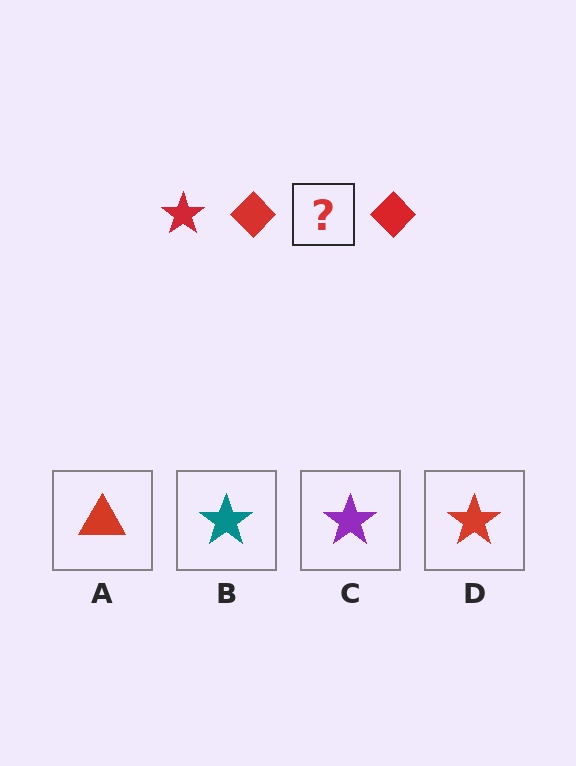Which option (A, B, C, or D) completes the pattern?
D.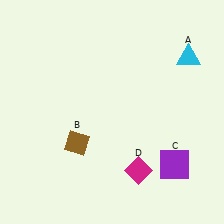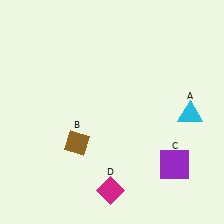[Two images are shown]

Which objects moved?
The objects that moved are: the cyan triangle (A), the magenta diamond (D).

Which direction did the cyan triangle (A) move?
The cyan triangle (A) moved down.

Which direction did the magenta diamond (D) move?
The magenta diamond (D) moved left.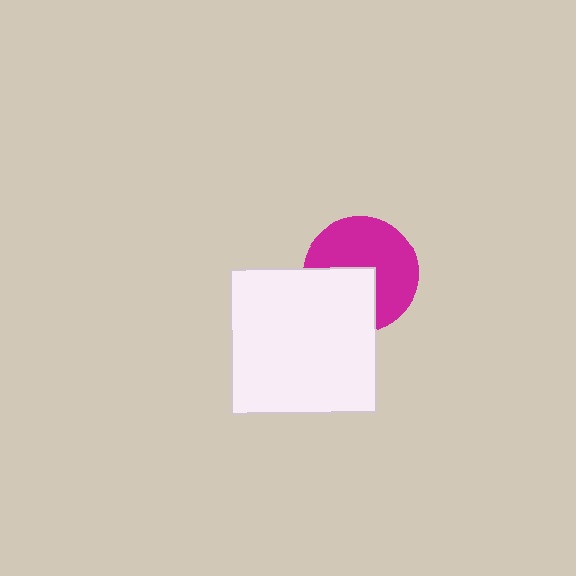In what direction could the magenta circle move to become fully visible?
The magenta circle could move toward the upper-right. That would shift it out from behind the white square entirely.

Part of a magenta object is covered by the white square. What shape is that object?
It is a circle.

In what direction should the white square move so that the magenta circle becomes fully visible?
The white square should move toward the lower-left. That is the shortest direction to clear the overlap and leave the magenta circle fully visible.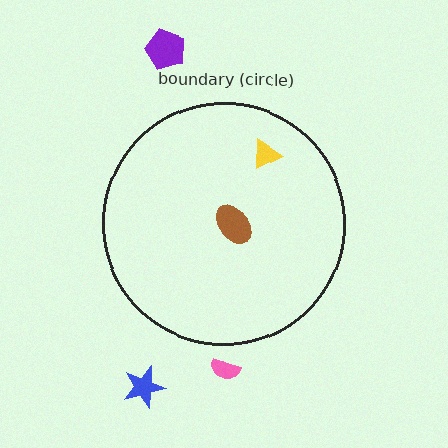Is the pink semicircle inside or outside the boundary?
Outside.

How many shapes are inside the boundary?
2 inside, 3 outside.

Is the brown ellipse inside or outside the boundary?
Inside.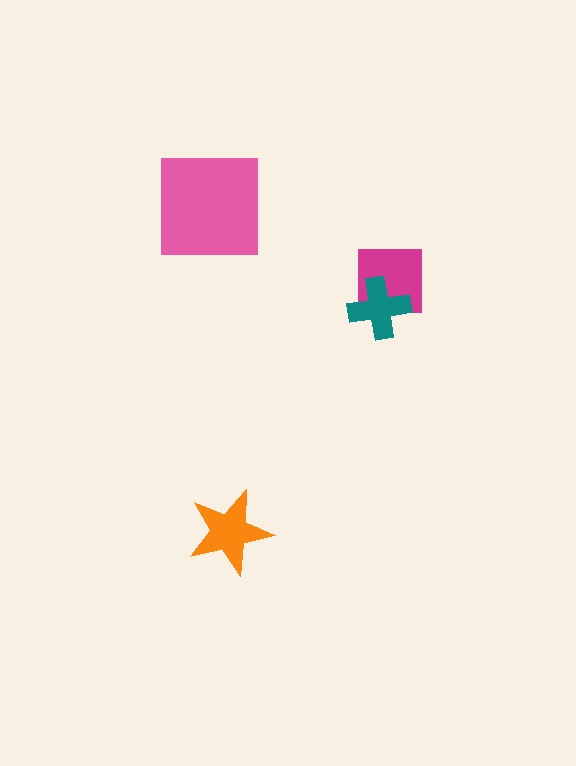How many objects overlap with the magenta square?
1 object overlaps with the magenta square.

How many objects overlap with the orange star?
0 objects overlap with the orange star.